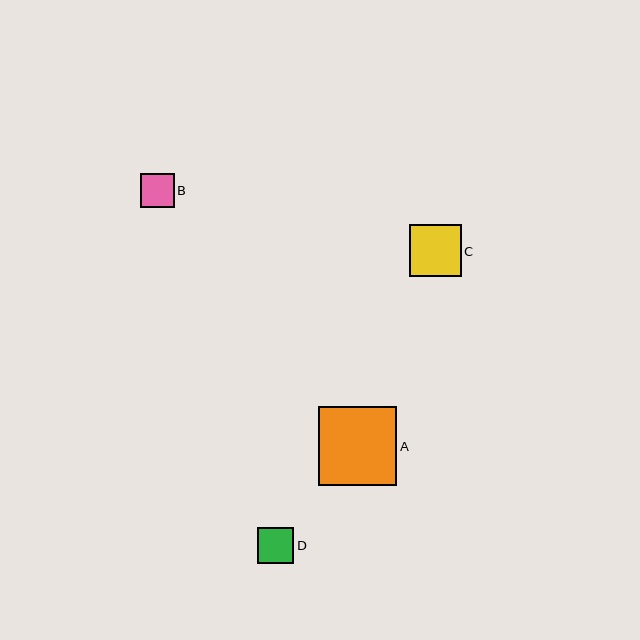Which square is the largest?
Square A is the largest with a size of approximately 78 pixels.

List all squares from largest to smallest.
From largest to smallest: A, C, D, B.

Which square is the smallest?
Square B is the smallest with a size of approximately 34 pixels.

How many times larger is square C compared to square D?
Square C is approximately 1.4 times the size of square D.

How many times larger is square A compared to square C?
Square A is approximately 1.5 times the size of square C.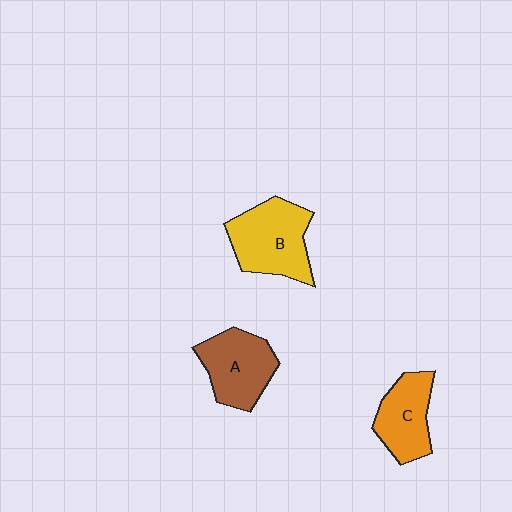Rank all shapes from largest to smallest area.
From largest to smallest: B (yellow), A (brown), C (orange).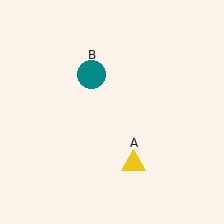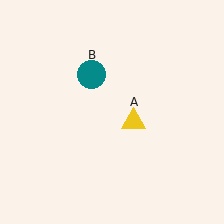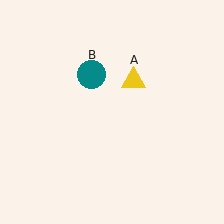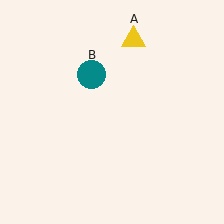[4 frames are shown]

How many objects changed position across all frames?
1 object changed position: yellow triangle (object A).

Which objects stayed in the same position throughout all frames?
Teal circle (object B) remained stationary.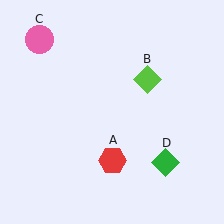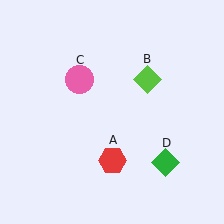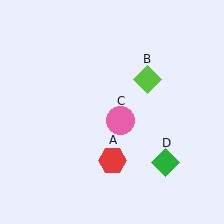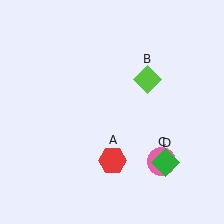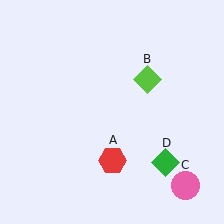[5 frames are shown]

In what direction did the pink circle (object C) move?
The pink circle (object C) moved down and to the right.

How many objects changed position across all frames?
1 object changed position: pink circle (object C).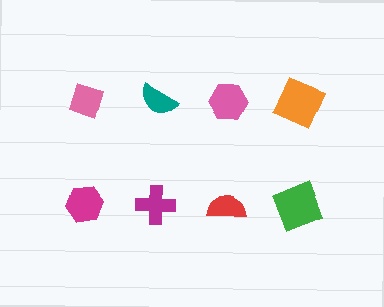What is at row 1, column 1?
A pink diamond.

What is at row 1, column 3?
A pink hexagon.